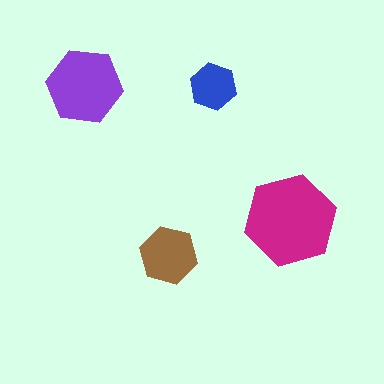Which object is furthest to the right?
The magenta hexagon is rightmost.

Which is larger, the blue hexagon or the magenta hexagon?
The magenta one.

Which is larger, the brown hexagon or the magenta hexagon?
The magenta one.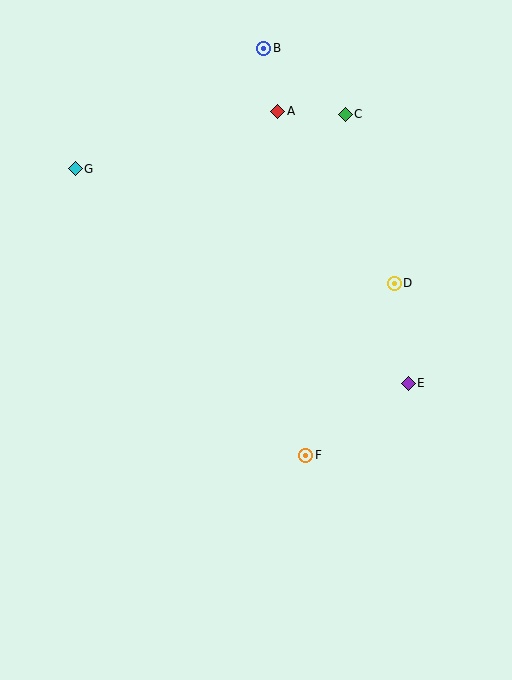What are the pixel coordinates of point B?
Point B is at (264, 48).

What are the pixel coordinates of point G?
Point G is at (75, 169).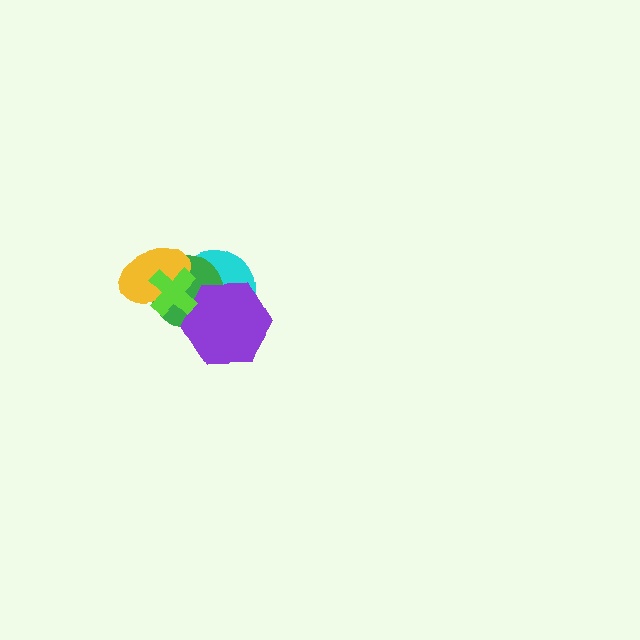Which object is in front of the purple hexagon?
The lime cross is in front of the purple hexagon.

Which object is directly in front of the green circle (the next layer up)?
The purple hexagon is directly in front of the green circle.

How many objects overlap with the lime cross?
4 objects overlap with the lime cross.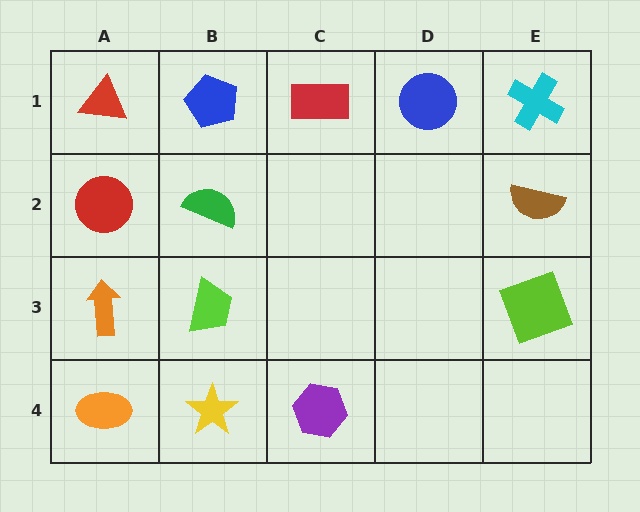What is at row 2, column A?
A red circle.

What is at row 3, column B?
A lime trapezoid.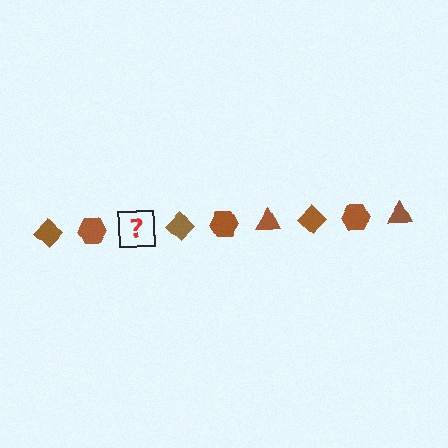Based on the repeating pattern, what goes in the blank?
The blank should be a brown triangle.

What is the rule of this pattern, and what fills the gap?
The rule is that the pattern cycles through diamond, hexagon, triangle shapes in brown. The gap should be filled with a brown triangle.